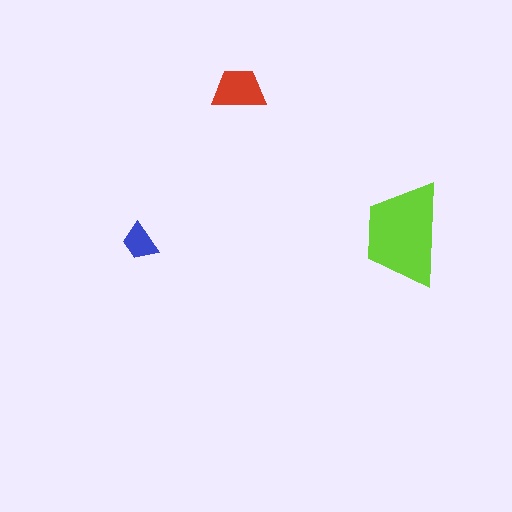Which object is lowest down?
The blue trapezoid is bottommost.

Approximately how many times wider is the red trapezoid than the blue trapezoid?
About 1.5 times wider.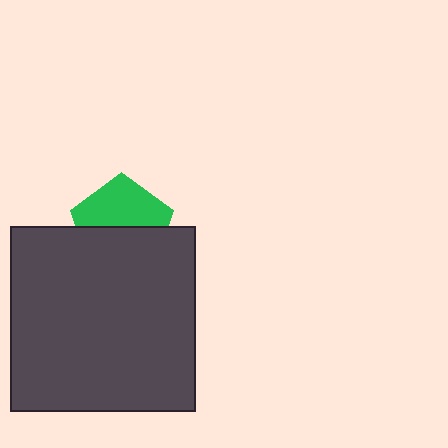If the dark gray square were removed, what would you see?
You would see the complete green pentagon.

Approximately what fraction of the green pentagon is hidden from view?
Roughly 51% of the green pentagon is hidden behind the dark gray square.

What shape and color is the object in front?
The object in front is a dark gray square.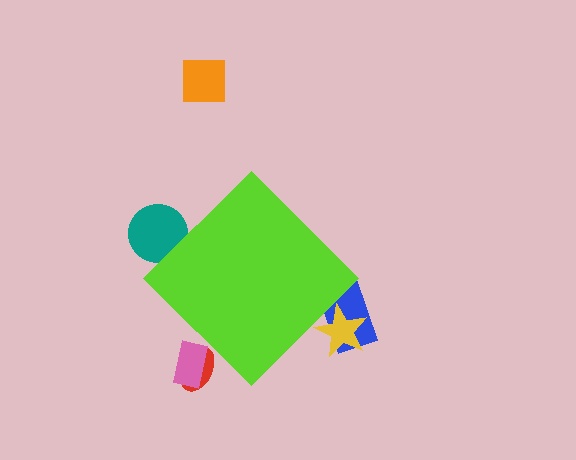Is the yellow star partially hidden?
Yes, the yellow star is partially hidden behind the lime diamond.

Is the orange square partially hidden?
No, the orange square is fully visible.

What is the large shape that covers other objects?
A lime diamond.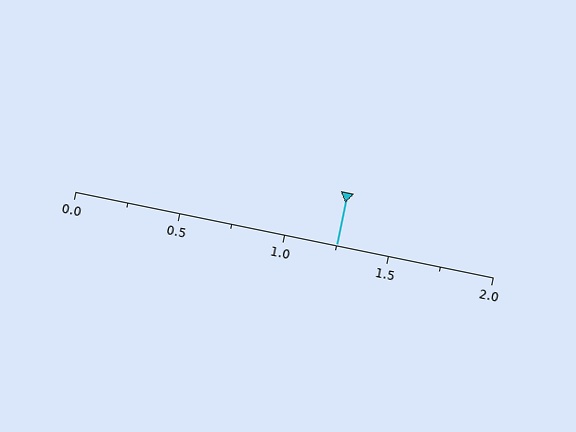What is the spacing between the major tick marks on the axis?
The major ticks are spaced 0.5 apart.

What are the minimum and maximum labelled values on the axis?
The axis runs from 0.0 to 2.0.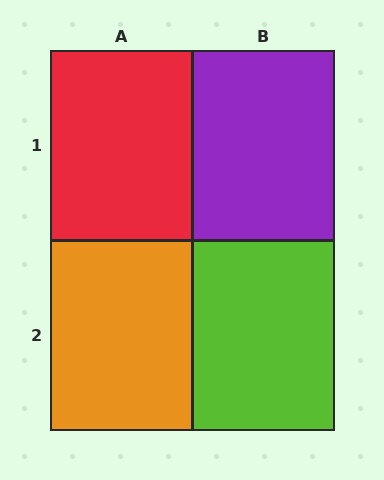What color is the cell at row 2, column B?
Lime.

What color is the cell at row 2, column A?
Orange.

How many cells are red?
1 cell is red.